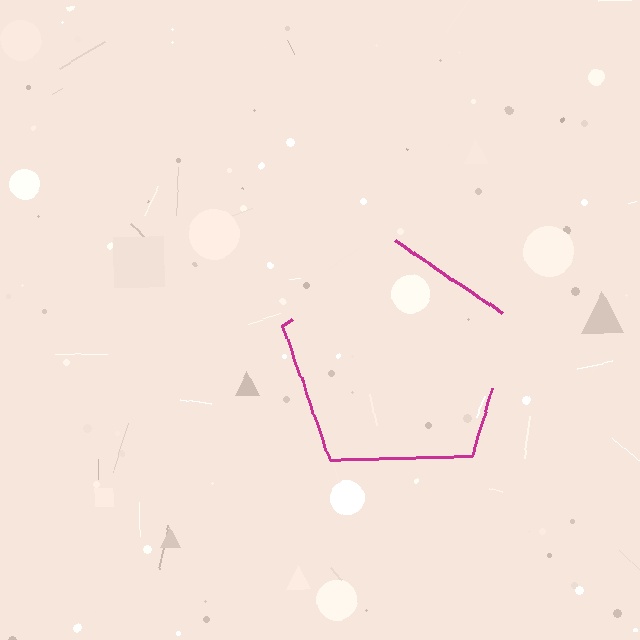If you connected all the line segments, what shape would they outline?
They would outline a pentagon.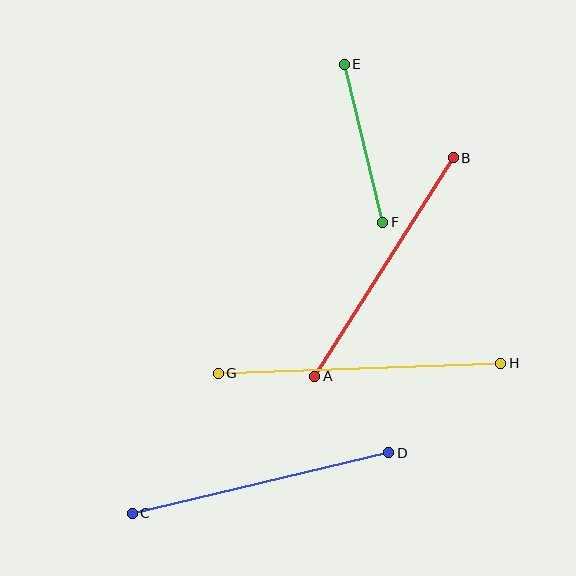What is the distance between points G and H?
The distance is approximately 282 pixels.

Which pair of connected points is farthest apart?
Points G and H are farthest apart.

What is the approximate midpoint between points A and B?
The midpoint is at approximately (384, 267) pixels.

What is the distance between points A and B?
The distance is approximately 259 pixels.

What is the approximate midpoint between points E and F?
The midpoint is at approximately (363, 143) pixels.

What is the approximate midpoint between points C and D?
The midpoint is at approximately (261, 483) pixels.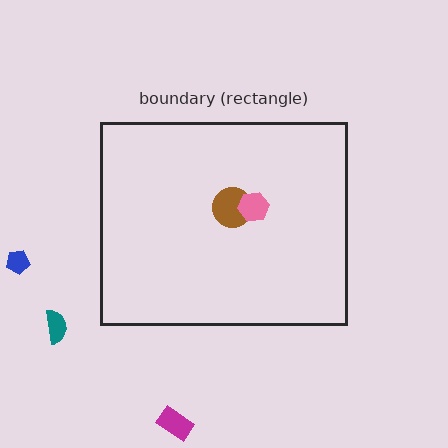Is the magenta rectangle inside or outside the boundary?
Outside.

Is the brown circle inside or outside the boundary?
Inside.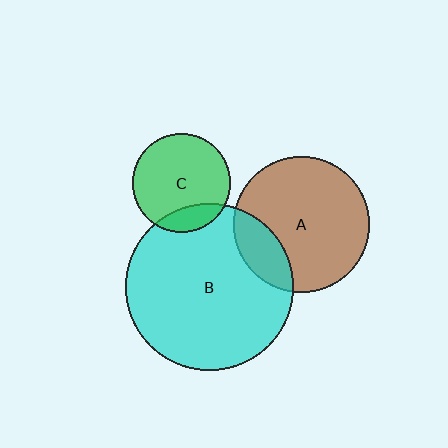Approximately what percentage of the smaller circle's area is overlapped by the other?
Approximately 15%.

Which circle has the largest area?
Circle B (cyan).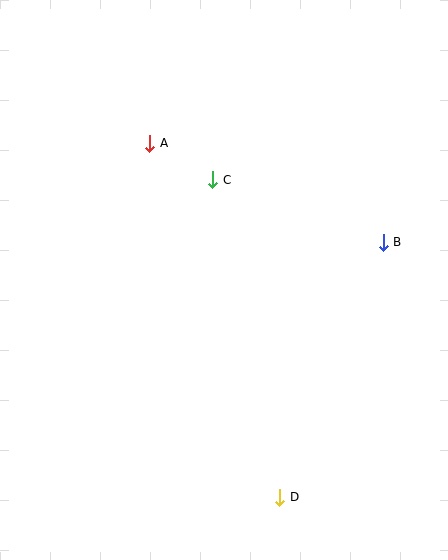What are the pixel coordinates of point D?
Point D is at (280, 497).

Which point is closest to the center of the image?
Point C at (213, 180) is closest to the center.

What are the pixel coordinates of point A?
Point A is at (150, 143).